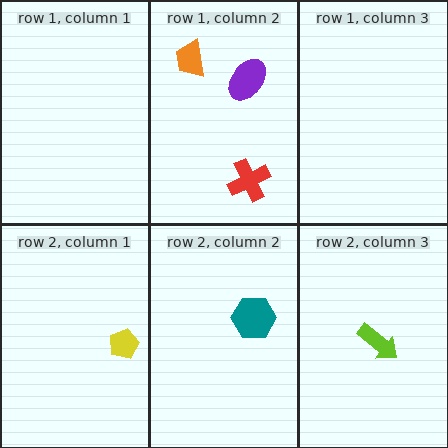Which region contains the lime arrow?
The row 2, column 3 region.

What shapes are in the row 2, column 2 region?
The teal hexagon.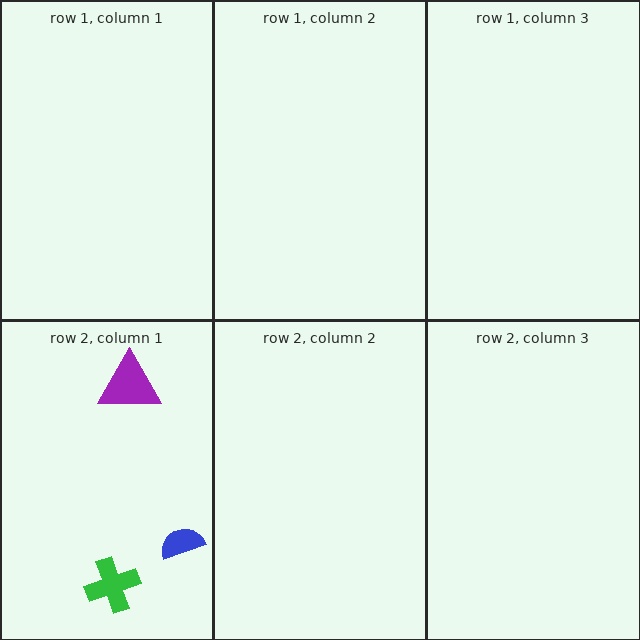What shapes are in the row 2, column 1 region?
The purple triangle, the blue semicircle, the green cross.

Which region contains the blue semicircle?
The row 2, column 1 region.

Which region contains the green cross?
The row 2, column 1 region.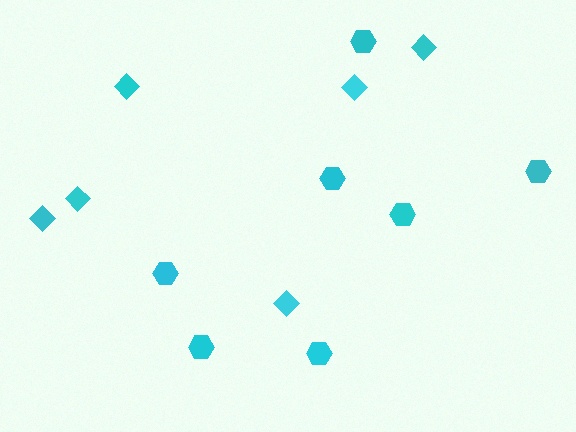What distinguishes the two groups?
There are 2 groups: one group of hexagons (7) and one group of diamonds (6).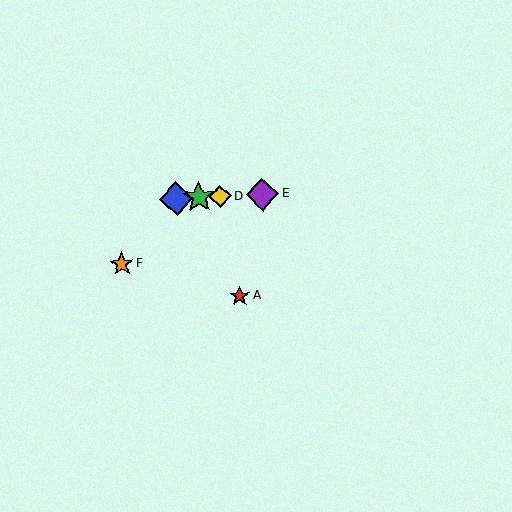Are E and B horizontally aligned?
Yes, both are at y≈194.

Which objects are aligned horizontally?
Objects B, C, D, E are aligned horizontally.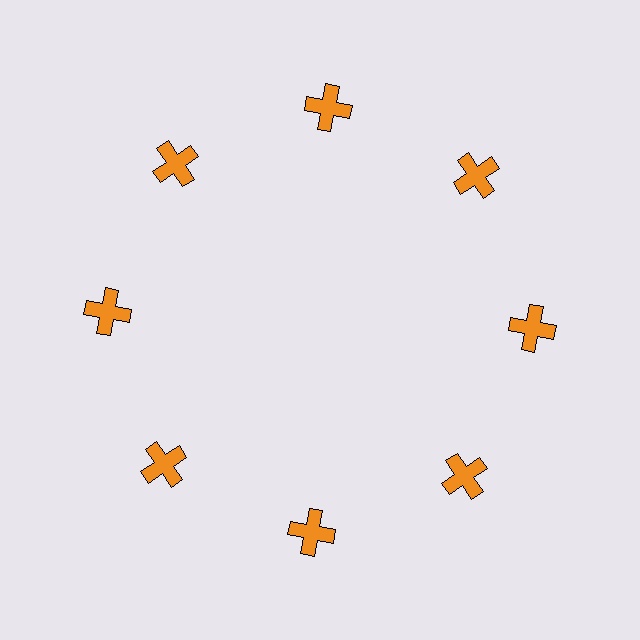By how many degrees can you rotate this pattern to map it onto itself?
The pattern maps onto itself every 45 degrees of rotation.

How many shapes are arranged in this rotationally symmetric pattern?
There are 8 shapes, arranged in 8 groups of 1.